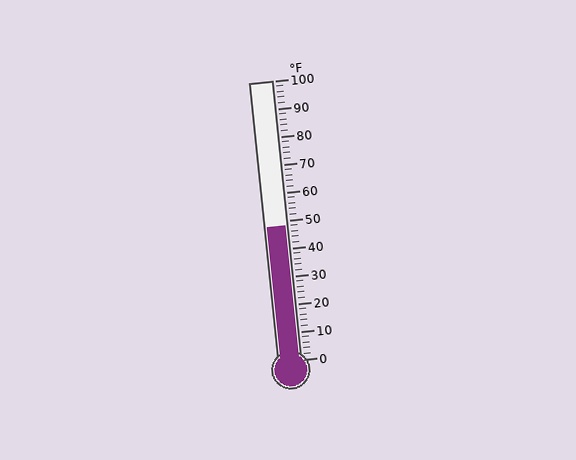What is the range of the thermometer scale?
The thermometer scale ranges from 0°F to 100°F.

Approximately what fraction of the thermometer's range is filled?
The thermometer is filled to approximately 50% of its range.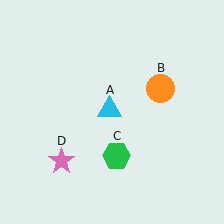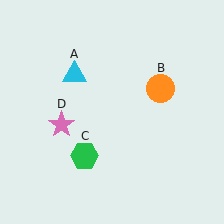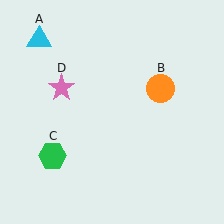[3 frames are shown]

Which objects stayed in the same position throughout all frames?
Orange circle (object B) remained stationary.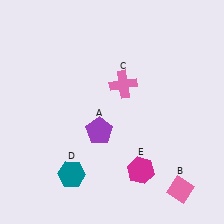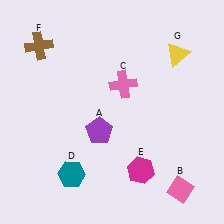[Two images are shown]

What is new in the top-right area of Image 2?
A yellow triangle (G) was added in the top-right area of Image 2.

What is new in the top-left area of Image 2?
A brown cross (F) was added in the top-left area of Image 2.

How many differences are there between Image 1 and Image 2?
There are 2 differences between the two images.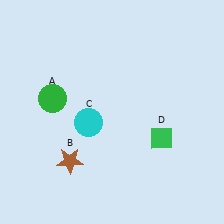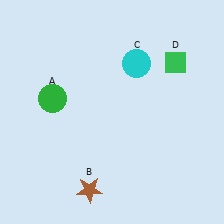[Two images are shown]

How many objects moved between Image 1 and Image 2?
3 objects moved between the two images.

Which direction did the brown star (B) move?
The brown star (B) moved down.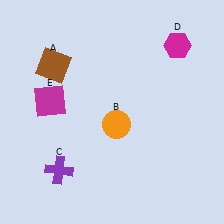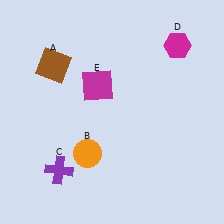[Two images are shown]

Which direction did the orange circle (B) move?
The orange circle (B) moved left.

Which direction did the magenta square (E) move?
The magenta square (E) moved right.